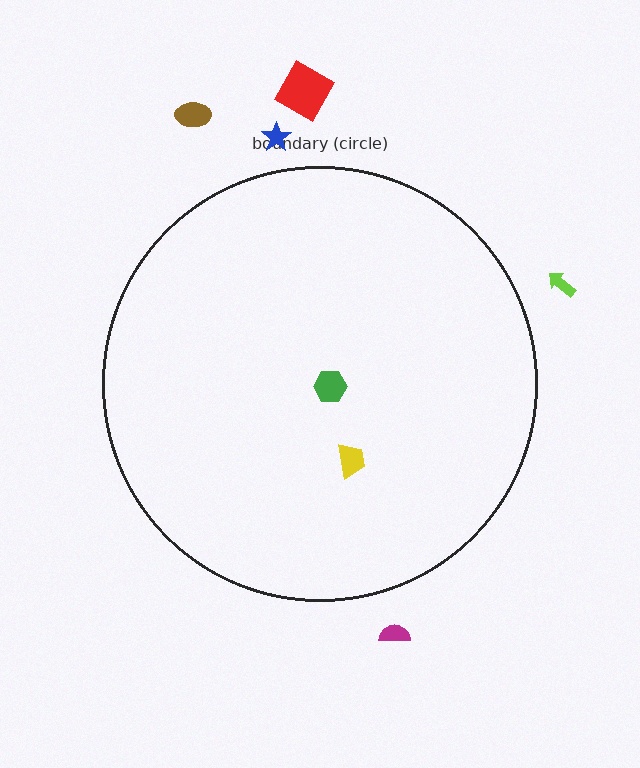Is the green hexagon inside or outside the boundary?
Inside.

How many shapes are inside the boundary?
2 inside, 5 outside.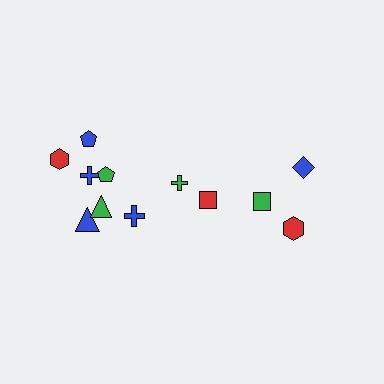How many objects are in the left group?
There are 8 objects.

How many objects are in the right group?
There are 4 objects.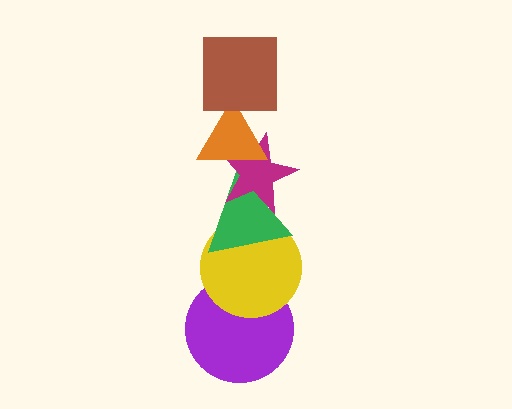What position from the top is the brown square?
The brown square is 1st from the top.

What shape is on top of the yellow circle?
The green triangle is on top of the yellow circle.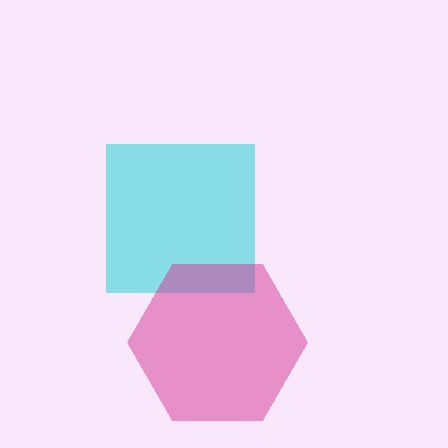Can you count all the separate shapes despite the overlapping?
Yes, there are 2 separate shapes.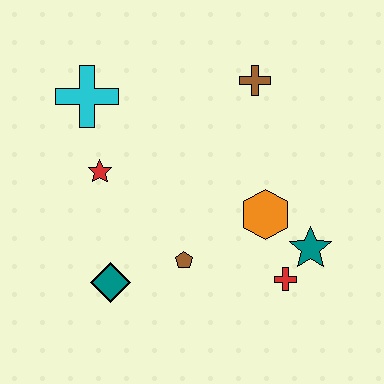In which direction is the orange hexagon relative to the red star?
The orange hexagon is to the right of the red star.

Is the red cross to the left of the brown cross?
No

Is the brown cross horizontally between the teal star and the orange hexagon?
No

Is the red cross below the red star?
Yes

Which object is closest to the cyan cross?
The red star is closest to the cyan cross.